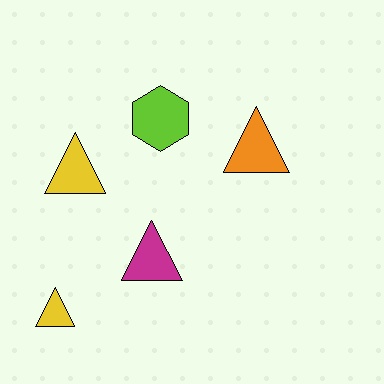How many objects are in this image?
There are 5 objects.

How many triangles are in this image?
There are 4 triangles.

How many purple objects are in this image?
There are no purple objects.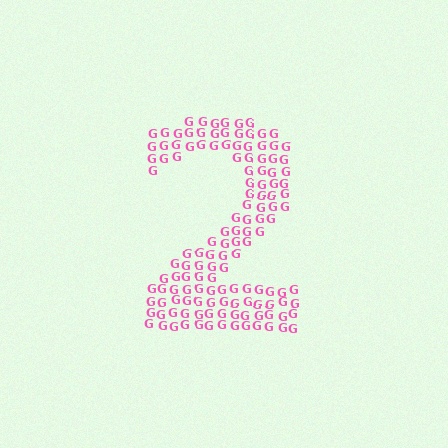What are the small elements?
The small elements are letter G's.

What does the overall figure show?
The overall figure shows the digit 2.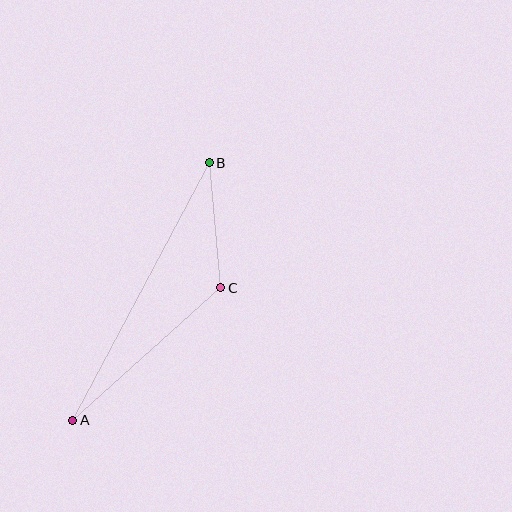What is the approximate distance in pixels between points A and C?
The distance between A and C is approximately 199 pixels.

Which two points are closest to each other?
Points B and C are closest to each other.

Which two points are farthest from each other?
Points A and B are farthest from each other.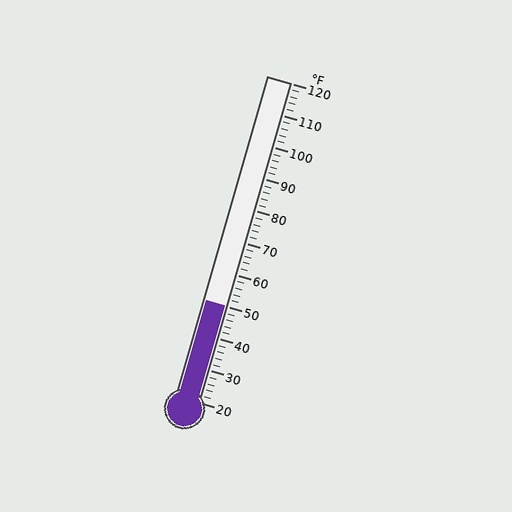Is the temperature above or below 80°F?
The temperature is below 80°F.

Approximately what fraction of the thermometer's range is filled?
The thermometer is filled to approximately 30% of its range.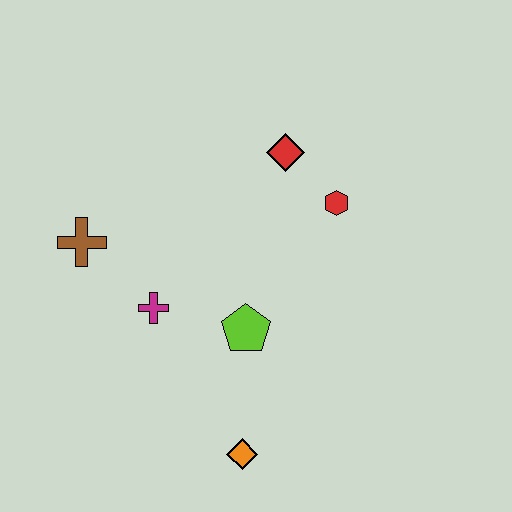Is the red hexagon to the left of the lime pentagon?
No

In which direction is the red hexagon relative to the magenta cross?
The red hexagon is to the right of the magenta cross.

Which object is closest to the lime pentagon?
The magenta cross is closest to the lime pentagon.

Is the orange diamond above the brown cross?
No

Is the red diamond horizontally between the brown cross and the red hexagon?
Yes